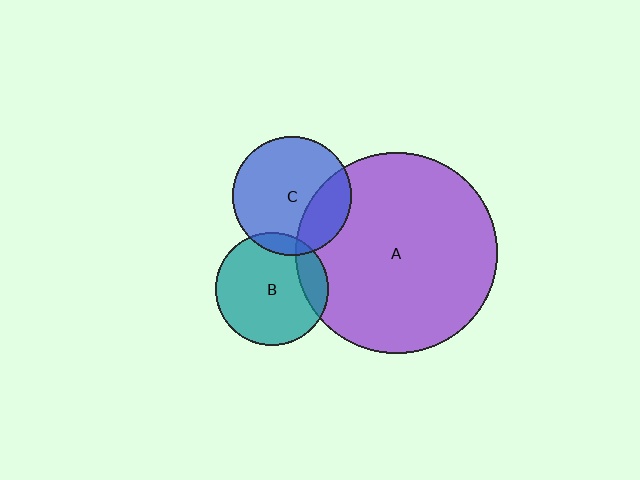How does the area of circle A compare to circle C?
Approximately 2.9 times.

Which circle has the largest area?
Circle A (purple).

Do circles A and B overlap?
Yes.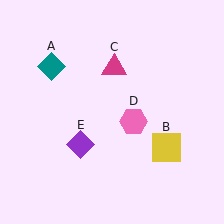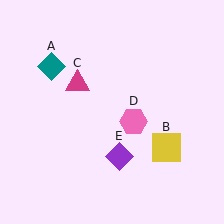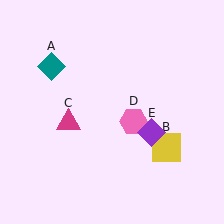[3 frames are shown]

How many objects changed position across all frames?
2 objects changed position: magenta triangle (object C), purple diamond (object E).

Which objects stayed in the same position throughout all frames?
Teal diamond (object A) and yellow square (object B) and pink hexagon (object D) remained stationary.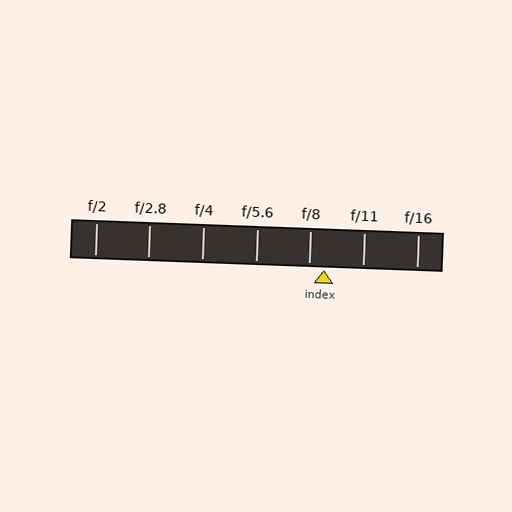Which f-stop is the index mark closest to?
The index mark is closest to f/8.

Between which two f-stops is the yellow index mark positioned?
The index mark is between f/8 and f/11.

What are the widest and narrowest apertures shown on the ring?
The widest aperture shown is f/2 and the narrowest is f/16.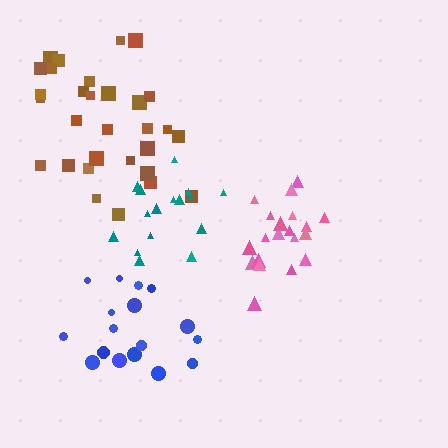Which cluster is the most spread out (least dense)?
Teal.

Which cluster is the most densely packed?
Blue.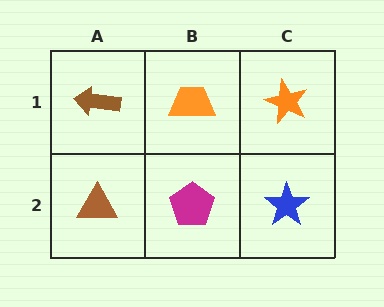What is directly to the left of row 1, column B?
A brown arrow.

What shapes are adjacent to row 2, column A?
A brown arrow (row 1, column A), a magenta pentagon (row 2, column B).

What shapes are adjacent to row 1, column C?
A blue star (row 2, column C), an orange trapezoid (row 1, column B).